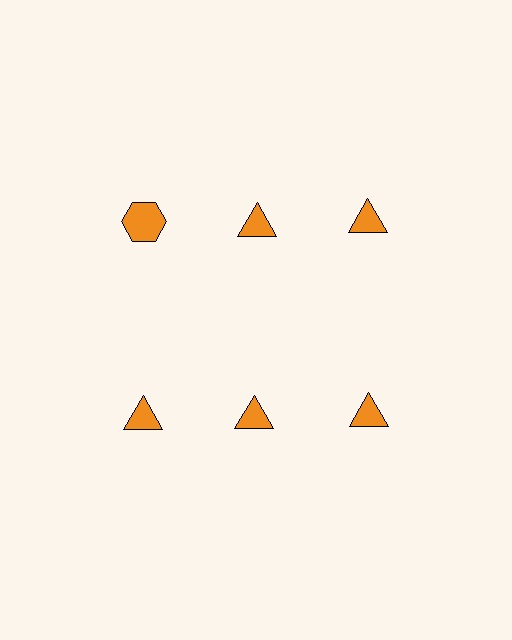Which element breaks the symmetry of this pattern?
The orange hexagon in the top row, leftmost column breaks the symmetry. All other shapes are orange triangles.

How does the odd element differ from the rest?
It has a different shape: hexagon instead of triangle.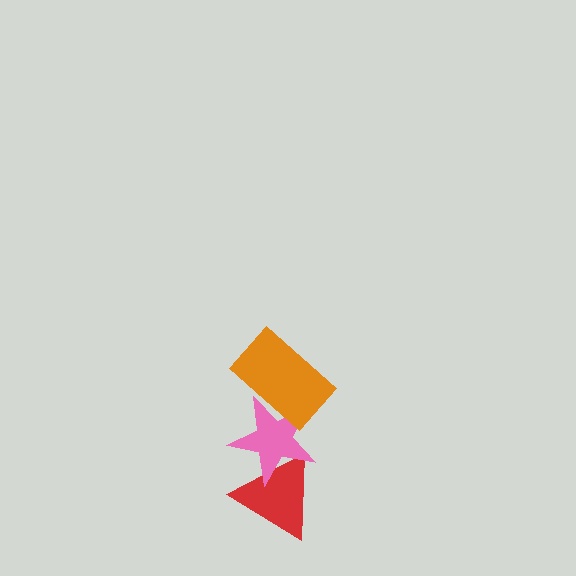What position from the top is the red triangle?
The red triangle is 3rd from the top.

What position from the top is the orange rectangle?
The orange rectangle is 1st from the top.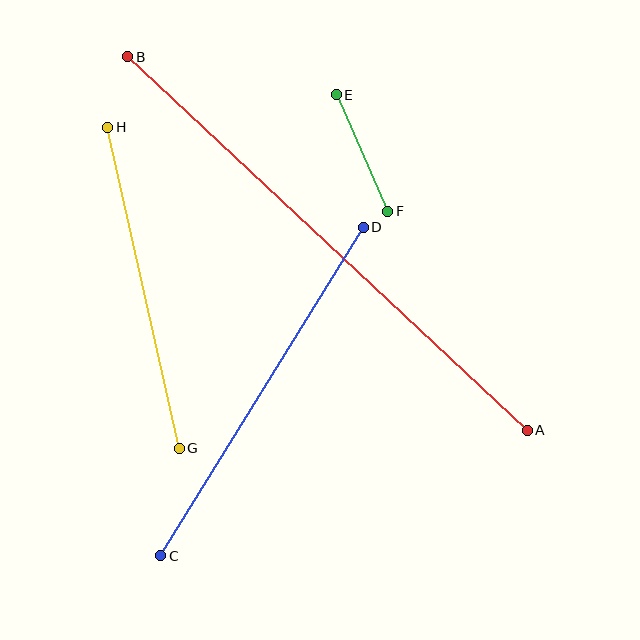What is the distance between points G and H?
The distance is approximately 329 pixels.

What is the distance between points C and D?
The distance is approximately 386 pixels.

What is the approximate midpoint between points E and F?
The midpoint is at approximately (362, 153) pixels.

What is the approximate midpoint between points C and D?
The midpoint is at approximately (262, 392) pixels.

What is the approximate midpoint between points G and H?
The midpoint is at approximately (143, 288) pixels.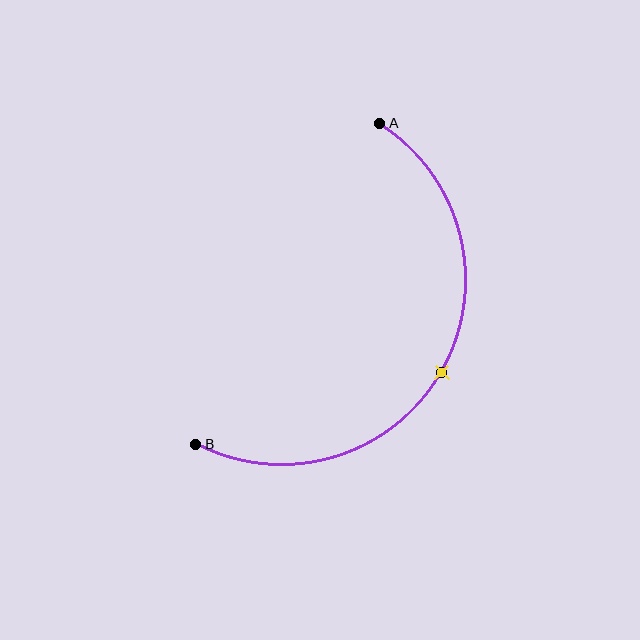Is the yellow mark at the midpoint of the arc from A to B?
Yes. The yellow mark lies on the arc at equal arc-length from both A and B — it is the arc midpoint.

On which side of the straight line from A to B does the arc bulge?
The arc bulges to the right of the straight line connecting A and B.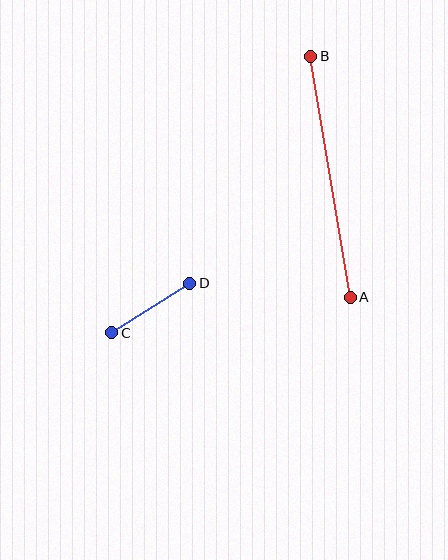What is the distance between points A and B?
The distance is approximately 244 pixels.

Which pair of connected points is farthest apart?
Points A and B are farthest apart.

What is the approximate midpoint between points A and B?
The midpoint is at approximately (330, 177) pixels.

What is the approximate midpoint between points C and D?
The midpoint is at approximately (151, 308) pixels.